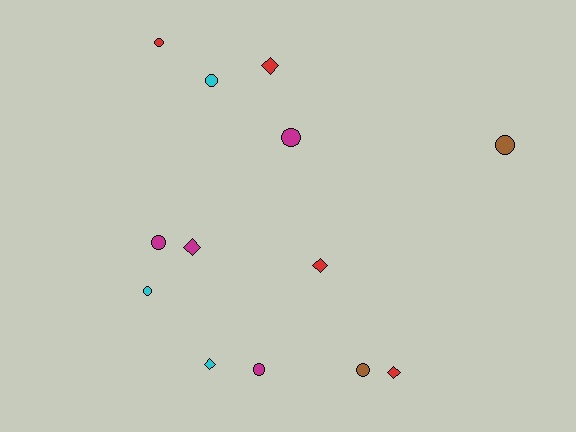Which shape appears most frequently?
Circle, with 8 objects.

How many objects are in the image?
There are 13 objects.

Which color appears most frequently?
Magenta, with 4 objects.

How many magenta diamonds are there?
There is 1 magenta diamond.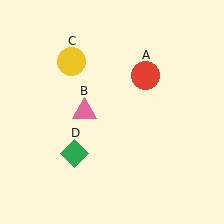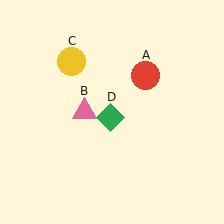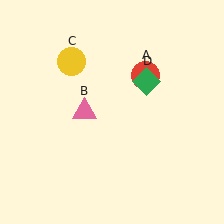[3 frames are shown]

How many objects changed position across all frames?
1 object changed position: green diamond (object D).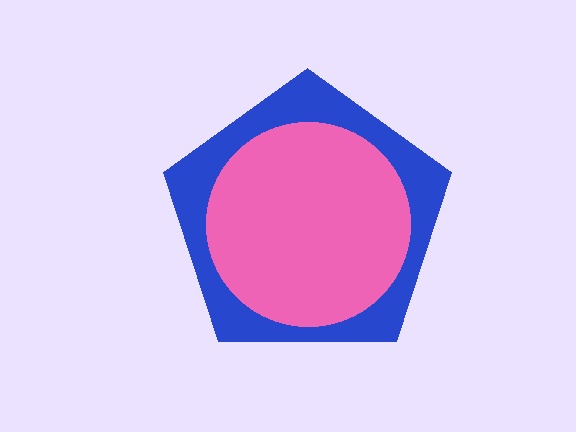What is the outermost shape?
The blue pentagon.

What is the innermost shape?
The pink circle.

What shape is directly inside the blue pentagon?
The pink circle.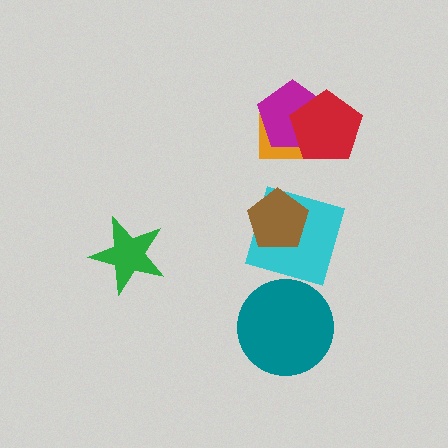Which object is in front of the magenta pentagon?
The red pentagon is in front of the magenta pentagon.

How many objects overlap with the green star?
0 objects overlap with the green star.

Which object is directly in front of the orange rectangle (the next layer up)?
The magenta pentagon is directly in front of the orange rectangle.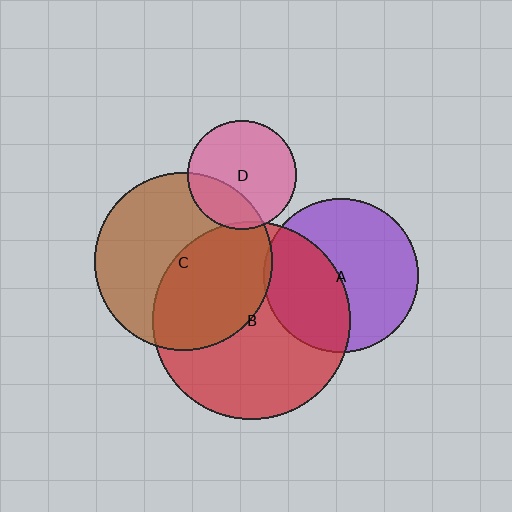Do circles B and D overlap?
Yes.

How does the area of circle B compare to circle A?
Approximately 1.6 times.